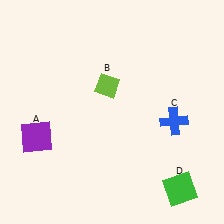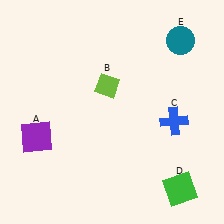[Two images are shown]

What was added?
A teal circle (E) was added in Image 2.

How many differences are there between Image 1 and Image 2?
There is 1 difference between the two images.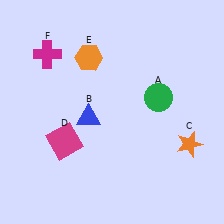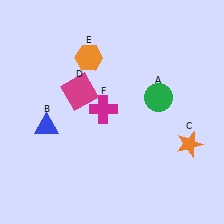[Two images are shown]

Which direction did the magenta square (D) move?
The magenta square (D) moved up.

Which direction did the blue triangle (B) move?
The blue triangle (B) moved left.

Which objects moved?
The objects that moved are: the blue triangle (B), the magenta square (D), the magenta cross (F).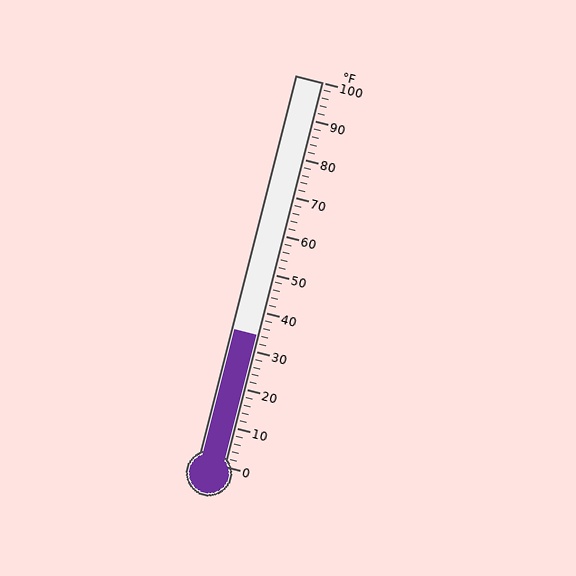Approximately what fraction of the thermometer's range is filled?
The thermometer is filled to approximately 35% of its range.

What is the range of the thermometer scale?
The thermometer scale ranges from 0°F to 100°F.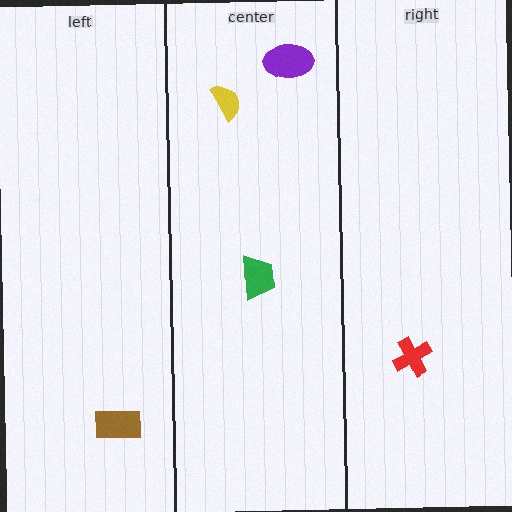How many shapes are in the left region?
1.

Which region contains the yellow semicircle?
The center region.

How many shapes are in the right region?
1.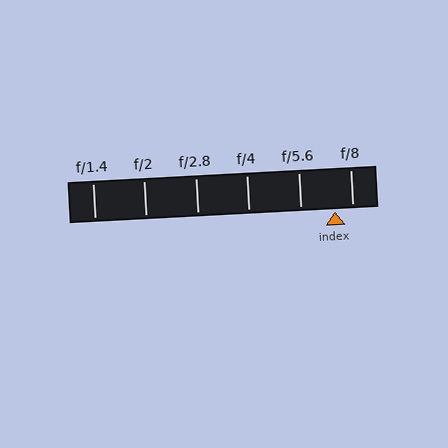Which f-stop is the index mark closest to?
The index mark is closest to f/8.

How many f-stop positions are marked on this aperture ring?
There are 6 f-stop positions marked.